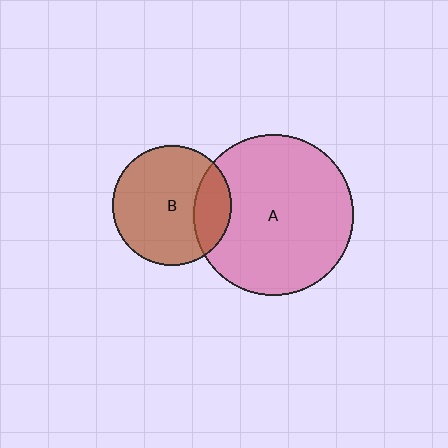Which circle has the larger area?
Circle A (pink).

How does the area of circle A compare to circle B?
Approximately 1.8 times.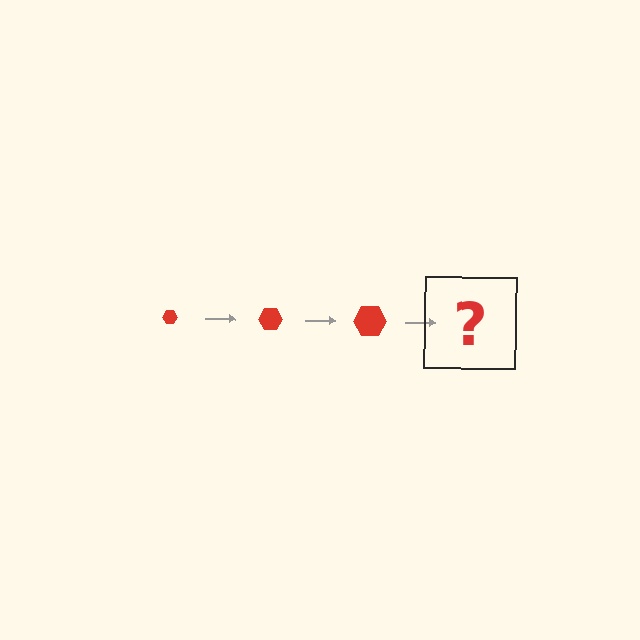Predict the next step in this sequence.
The next step is a red hexagon, larger than the previous one.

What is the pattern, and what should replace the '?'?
The pattern is that the hexagon gets progressively larger each step. The '?' should be a red hexagon, larger than the previous one.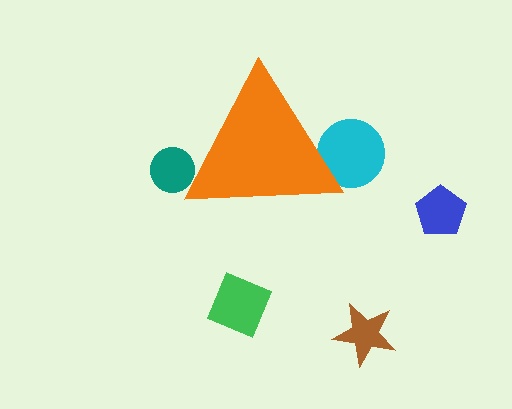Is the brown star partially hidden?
No, the brown star is fully visible.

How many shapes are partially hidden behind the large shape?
2 shapes are partially hidden.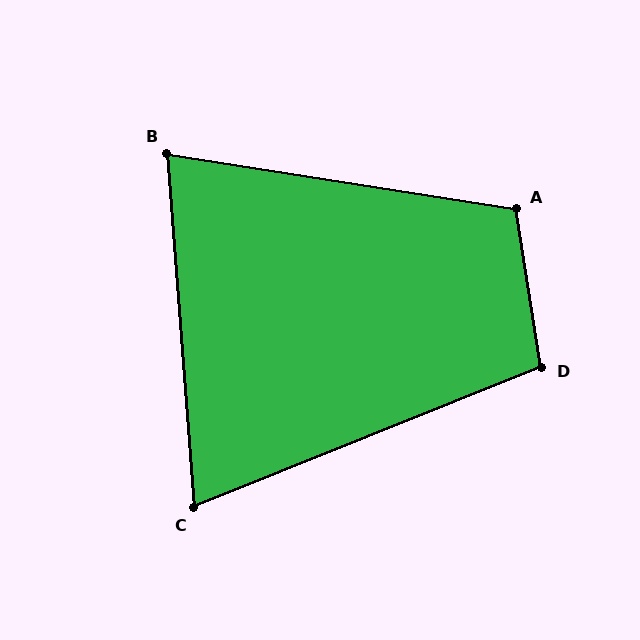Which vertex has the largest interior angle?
A, at approximately 108 degrees.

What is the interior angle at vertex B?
Approximately 77 degrees (acute).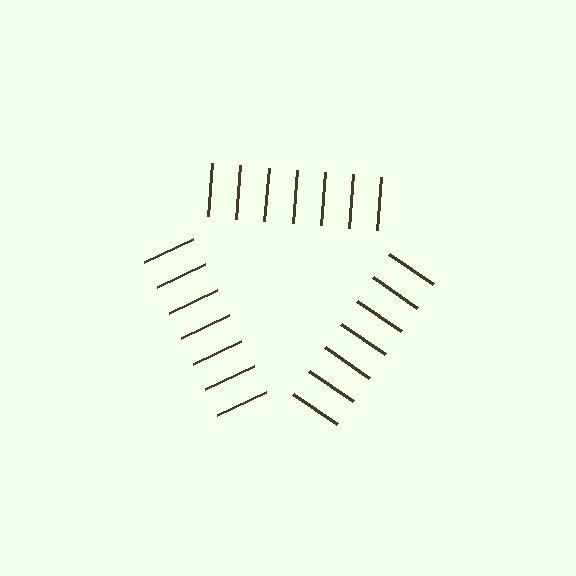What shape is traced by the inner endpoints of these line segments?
An illusory triangle — the line segments terminate on its edges but no continuous stroke is drawn.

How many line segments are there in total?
21 — 7 along each of the 3 edges.